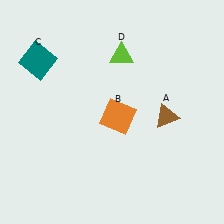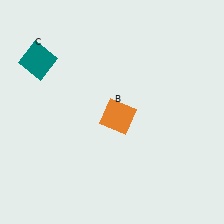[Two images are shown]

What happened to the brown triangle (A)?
The brown triangle (A) was removed in Image 2. It was in the bottom-right area of Image 1.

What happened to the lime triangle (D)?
The lime triangle (D) was removed in Image 2. It was in the top-right area of Image 1.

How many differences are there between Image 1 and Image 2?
There are 2 differences between the two images.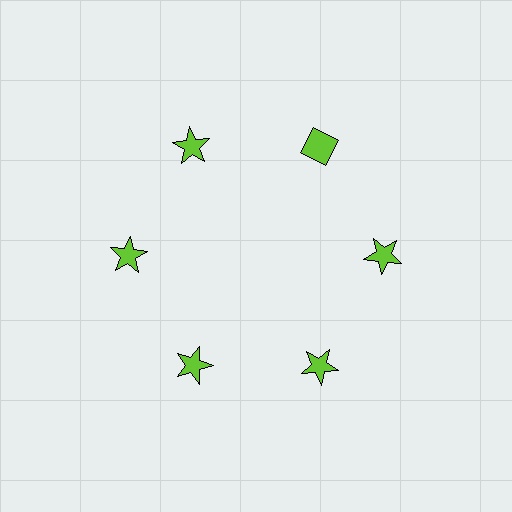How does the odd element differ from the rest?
It has a different shape: diamond instead of star.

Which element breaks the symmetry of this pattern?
The lime diamond at roughly the 1 o'clock position breaks the symmetry. All other shapes are lime stars.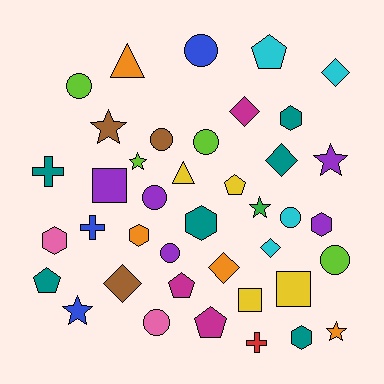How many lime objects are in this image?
There are 4 lime objects.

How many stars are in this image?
There are 6 stars.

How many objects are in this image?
There are 40 objects.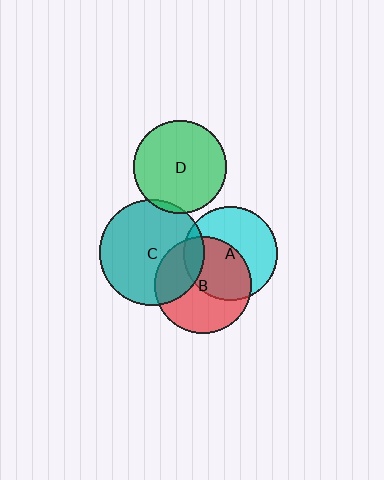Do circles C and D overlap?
Yes.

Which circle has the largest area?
Circle C (teal).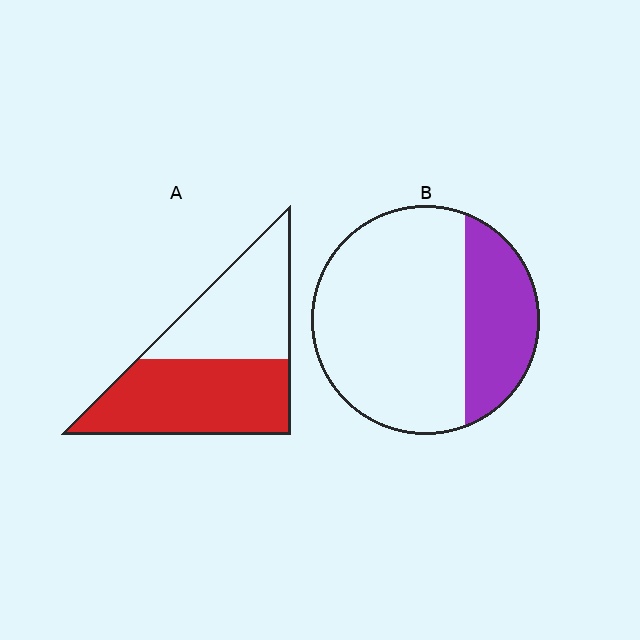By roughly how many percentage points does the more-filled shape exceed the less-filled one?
By roughly 25 percentage points (A over B).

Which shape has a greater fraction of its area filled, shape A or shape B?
Shape A.